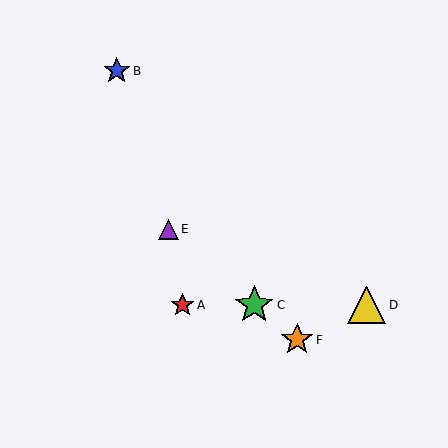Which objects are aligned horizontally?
Objects A, C, D are aligned horizontally.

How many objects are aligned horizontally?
3 objects (A, C, D) are aligned horizontally.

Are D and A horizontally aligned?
Yes, both are at y≈305.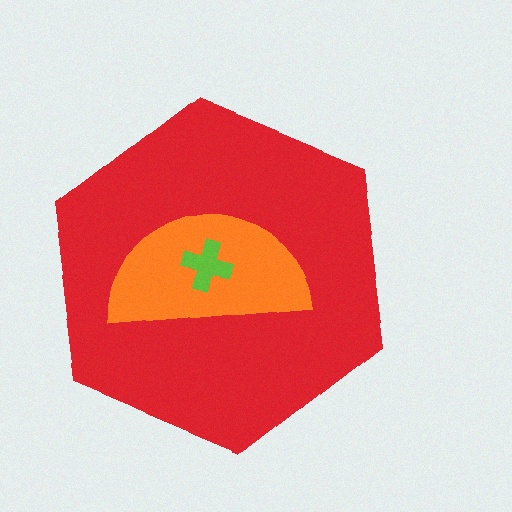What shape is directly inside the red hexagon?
The orange semicircle.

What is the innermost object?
The lime cross.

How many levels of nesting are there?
3.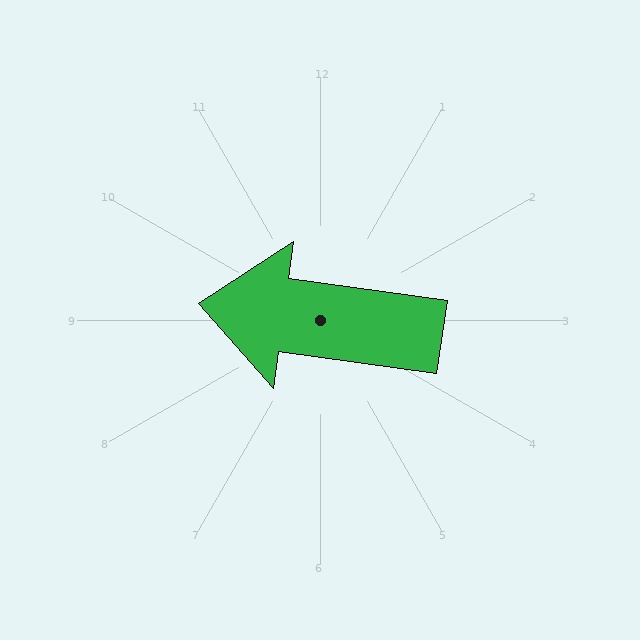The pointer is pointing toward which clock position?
Roughly 9 o'clock.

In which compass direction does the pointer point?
West.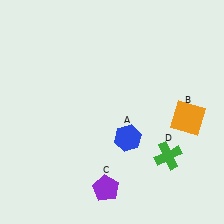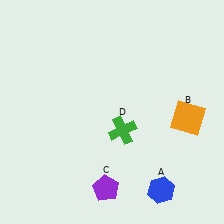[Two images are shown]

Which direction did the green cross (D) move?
The green cross (D) moved left.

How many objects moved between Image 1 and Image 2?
2 objects moved between the two images.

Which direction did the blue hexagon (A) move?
The blue hexagon (A) moved down.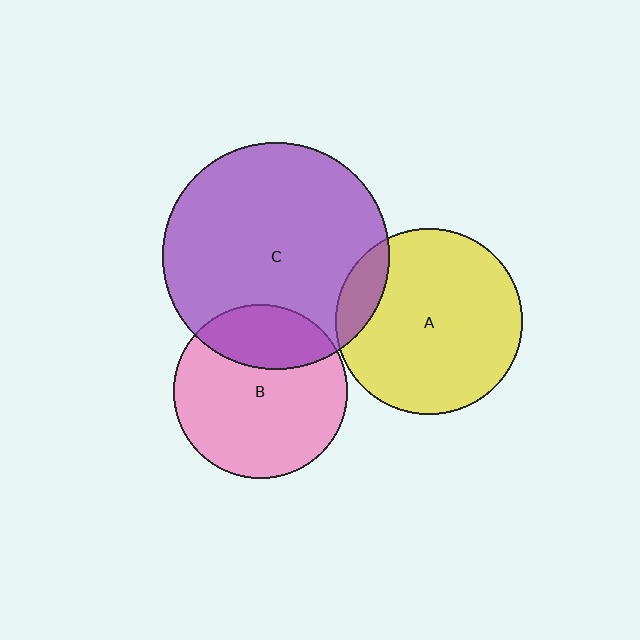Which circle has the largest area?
Circle C (purple).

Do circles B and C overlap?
Yes.